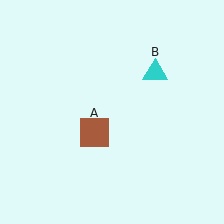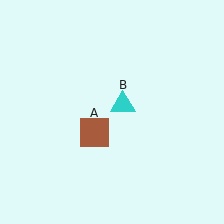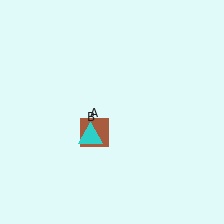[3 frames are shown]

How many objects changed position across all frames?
1 object changed position: cyan triangle (object B).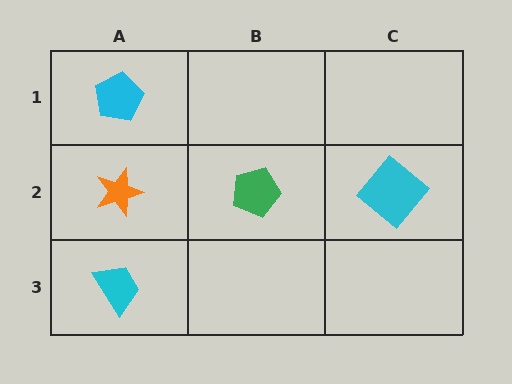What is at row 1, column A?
A cyan pentagon.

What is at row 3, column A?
A cyan trapezoid.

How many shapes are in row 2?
3 shapes.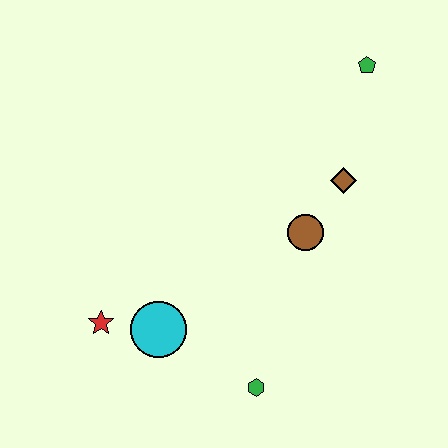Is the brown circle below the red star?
No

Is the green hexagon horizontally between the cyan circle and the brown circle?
Yes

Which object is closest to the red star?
The cyan circle is closest to the red star.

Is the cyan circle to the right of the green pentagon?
No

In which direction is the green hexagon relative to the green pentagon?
The green hexagon is below the green pentagon.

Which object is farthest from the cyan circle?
The green pentagon is farthest from the cyan circle.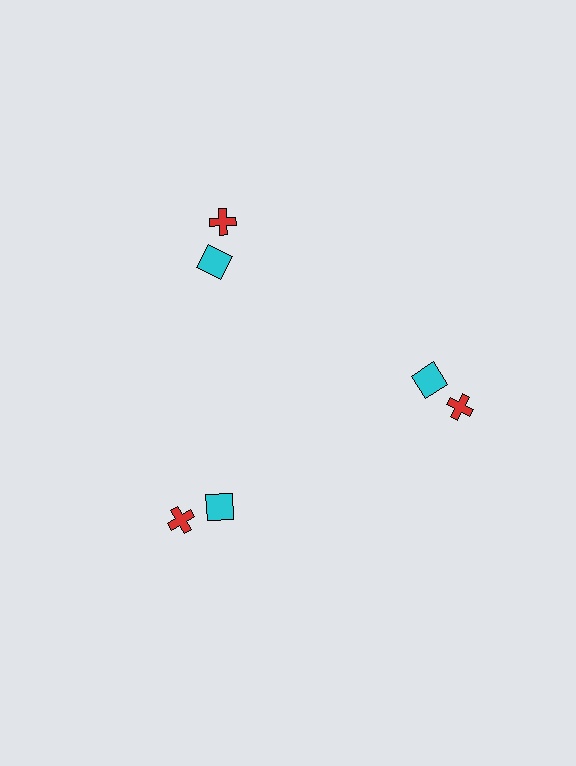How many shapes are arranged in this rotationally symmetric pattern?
There are 6 shapes, arranged in 3 groups of 2.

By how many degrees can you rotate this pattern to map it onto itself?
The pattern maps onto itself every 120 degrees of rotation.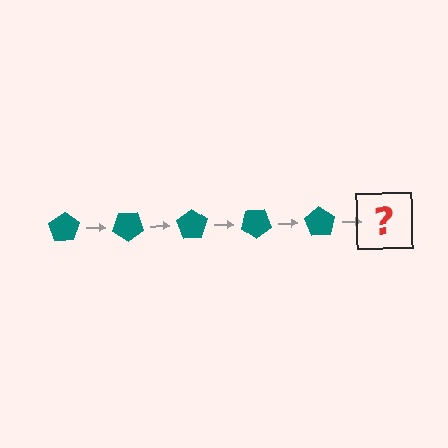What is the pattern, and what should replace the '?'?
The pattern is that the pentagon rotates 35 degrees each step. The '?' should be a teal pentagon rotated 175 degrees.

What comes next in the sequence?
The next element should be a teal pentagon rotated 175 degrees.